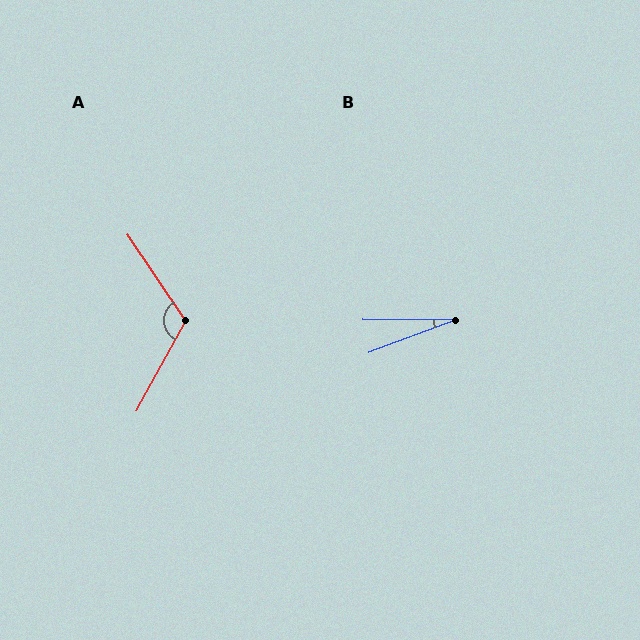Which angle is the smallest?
B, at approximately 21 degrees.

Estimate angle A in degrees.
Approximately 118 degrees.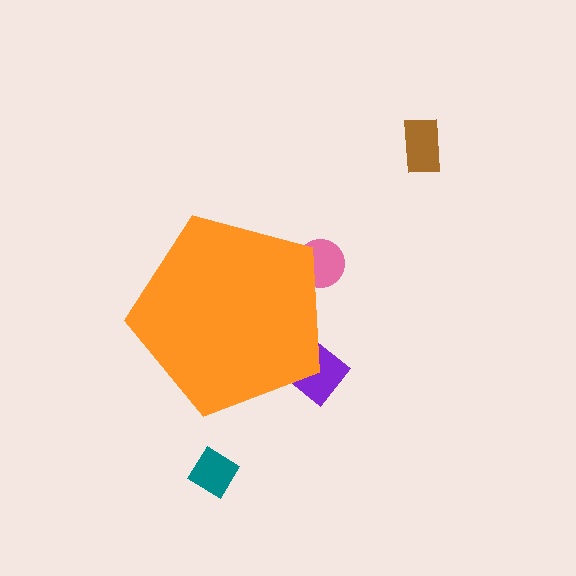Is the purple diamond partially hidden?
Yes, the purple diamond is partially hidden behind the orange pentagon.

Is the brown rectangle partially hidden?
No, the brown rectangle is fully visible.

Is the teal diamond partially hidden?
No, the teal diamond is fully visible.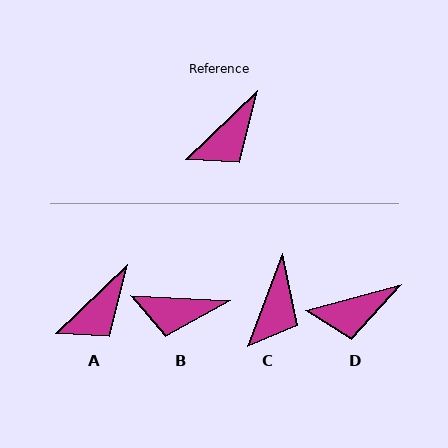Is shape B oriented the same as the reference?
No, it is off by about 47 degrees.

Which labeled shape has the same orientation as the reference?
A.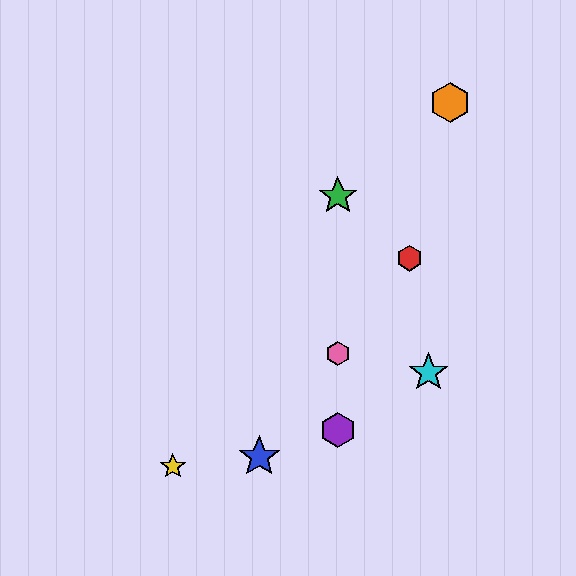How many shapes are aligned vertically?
3 shapes (the green star, the purple hexagon, the pink hexagon) are aligned vertically.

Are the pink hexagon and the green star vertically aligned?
Yes, both are at x≈338.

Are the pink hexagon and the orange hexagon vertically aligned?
No, the pink hexagon is at x≈338 and the orange hexagon is at x≈450.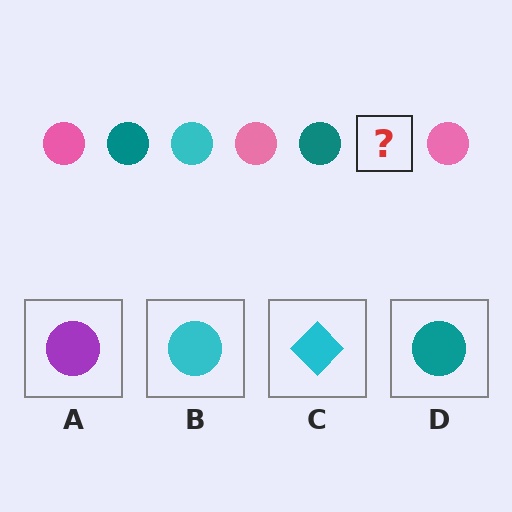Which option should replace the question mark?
Option B.